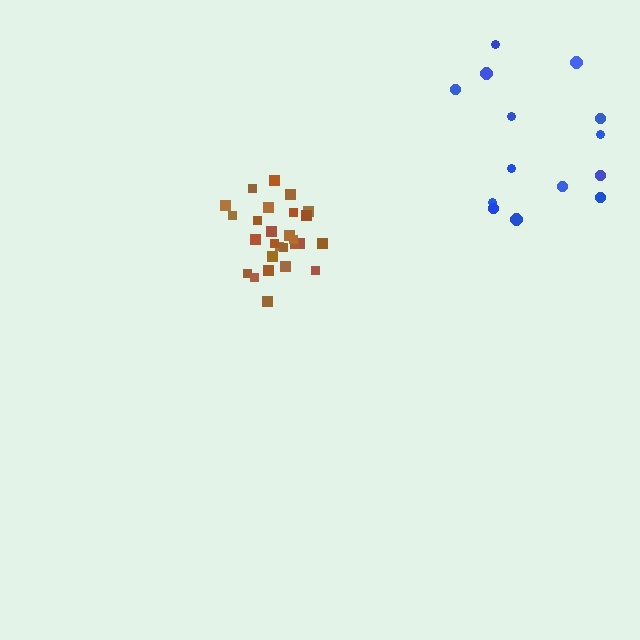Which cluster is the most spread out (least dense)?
Blue.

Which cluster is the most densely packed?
Brown.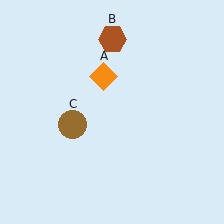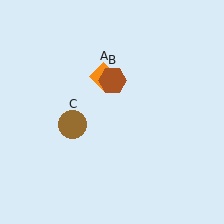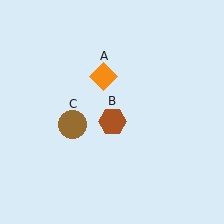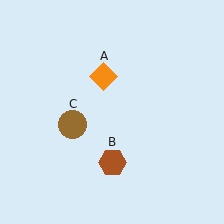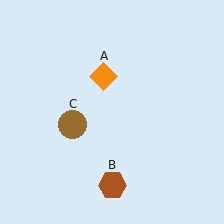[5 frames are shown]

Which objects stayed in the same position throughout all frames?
Orange diamond (object A) and brown circle (object C) remained stationary.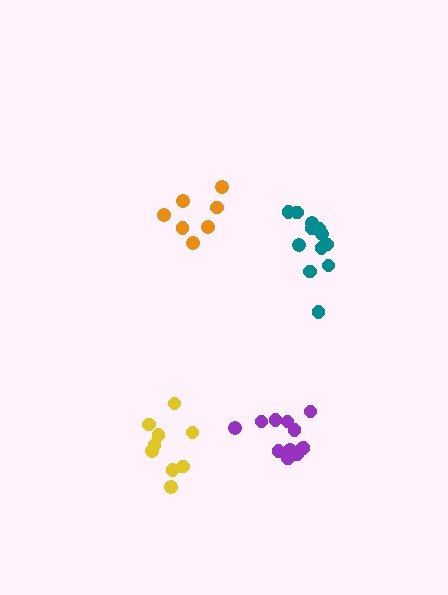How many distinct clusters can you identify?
There are 4 distinct clusters.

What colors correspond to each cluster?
The clusters are colored: purple, orange, yellow, teal.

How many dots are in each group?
Group 1: 13 dots, Group 2: 7 dots, Group 3: 9 dots, Group 4: 12 dots (41 total).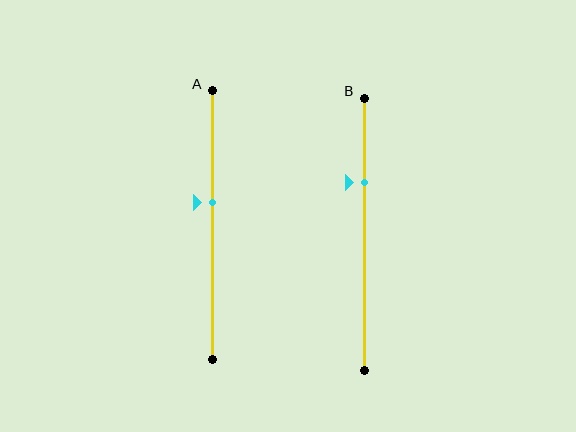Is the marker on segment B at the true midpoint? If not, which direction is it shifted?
No, the marker on segment B is shifted upward by about 19% of the segment length.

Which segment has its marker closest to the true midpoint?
Segment A has its marker closest to the true midpoint.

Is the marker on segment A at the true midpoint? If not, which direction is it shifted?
No, the marker on segment A is shifted upward by about 8% of the segment length.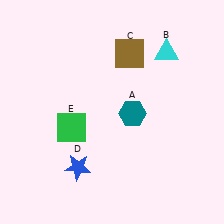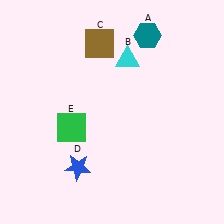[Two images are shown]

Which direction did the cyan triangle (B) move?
The cyan triangle (B) moved left.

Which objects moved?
The objects that moved are: the teal hexagon (A), the cyan triangle (B), the brown square (C).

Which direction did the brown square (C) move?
The brown square (C) moved left.